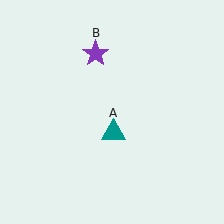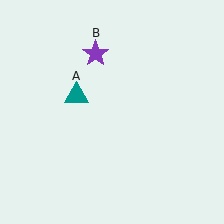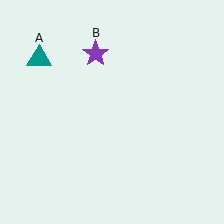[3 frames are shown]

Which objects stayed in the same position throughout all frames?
Purple star (object B) remained stationary.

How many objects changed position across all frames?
1 object changed position: teal triangle (object A).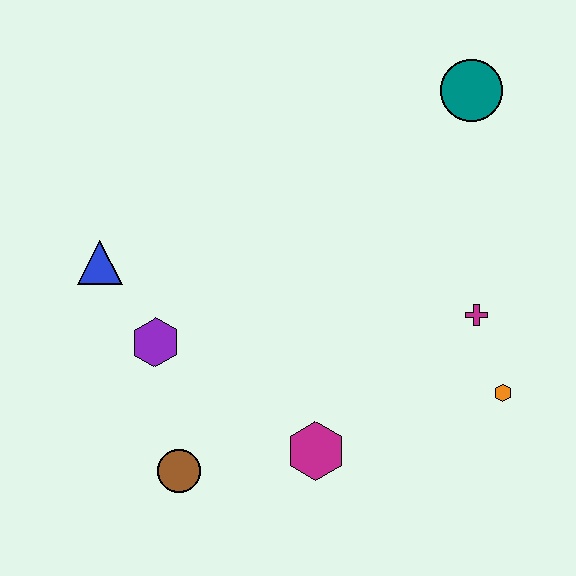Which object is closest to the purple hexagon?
The blue triangle is closest to the purple hexagon.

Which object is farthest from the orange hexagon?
The blue triangle is farthest from the orange hexagon.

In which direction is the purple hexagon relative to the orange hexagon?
The purple hexagon is to the left of the orange hexagon.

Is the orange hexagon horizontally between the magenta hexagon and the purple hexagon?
No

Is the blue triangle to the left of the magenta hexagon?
Yes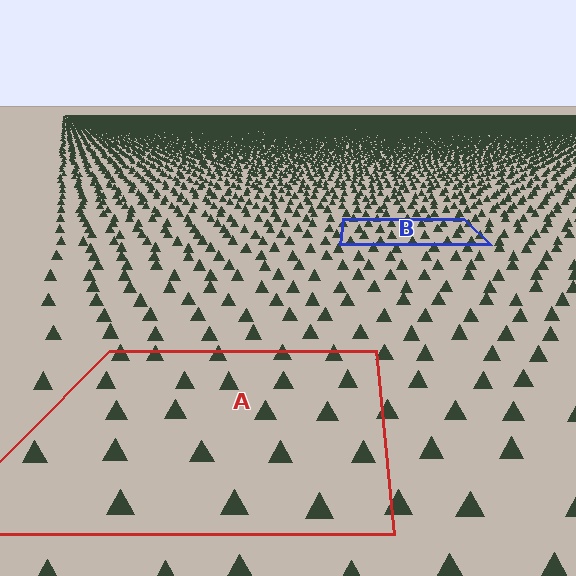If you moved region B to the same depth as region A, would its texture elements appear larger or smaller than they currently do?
They would appear larger. At a closer depth, the same texture elements are projected at a bigger on-screen size.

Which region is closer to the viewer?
Region A is closer. The texture elements there are larger and more spread out.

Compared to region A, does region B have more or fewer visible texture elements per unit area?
Region B has more texture elements per unit area — they are packed more densely because it is farther away.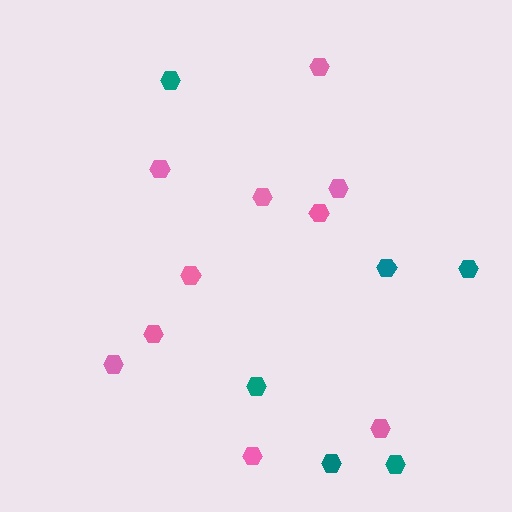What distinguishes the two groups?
There are 2 groups: one group of pink hexagons (10) and one group of teal hexagons (6).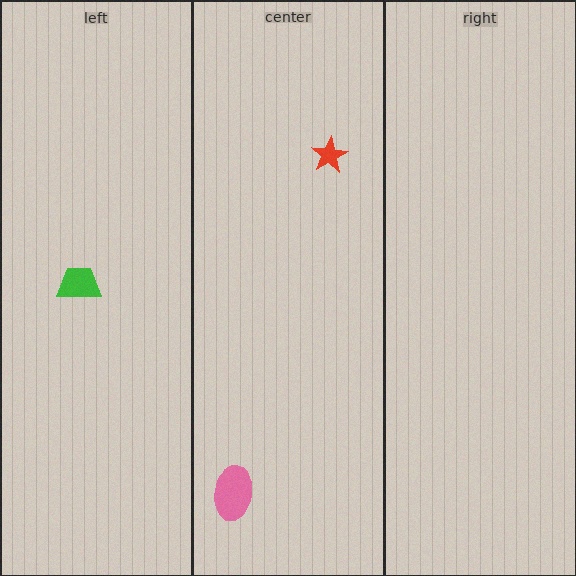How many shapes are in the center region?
2.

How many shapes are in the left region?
1.